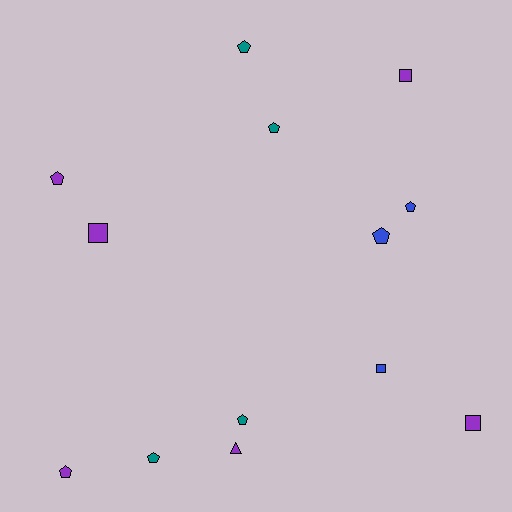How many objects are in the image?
There are 13 objects.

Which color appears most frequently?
Purple, with 6 objects.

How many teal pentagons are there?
There are 4 teal pentagons.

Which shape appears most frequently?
Pentagon, with 8 objects.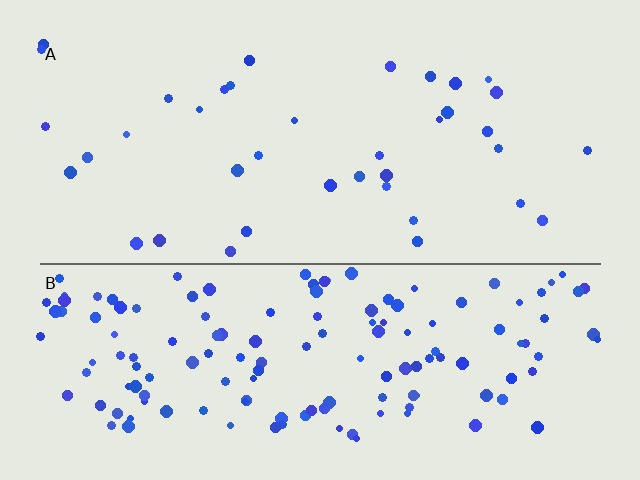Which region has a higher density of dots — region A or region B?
B (the bottom).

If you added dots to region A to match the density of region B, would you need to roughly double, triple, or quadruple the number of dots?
Approximately quadruple.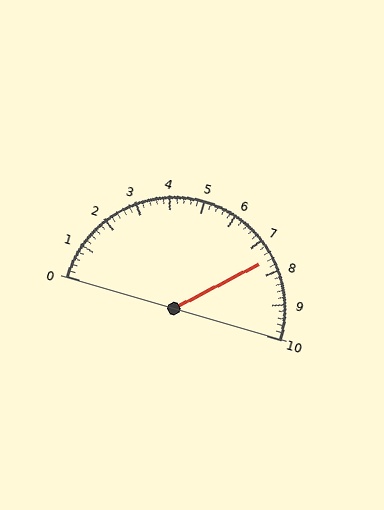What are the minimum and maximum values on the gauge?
The gauge ranges from 0 to 10.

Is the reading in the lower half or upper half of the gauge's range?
The reading is in the upper half of the range (0 to 10).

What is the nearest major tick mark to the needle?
The nearest major tick mark is 8.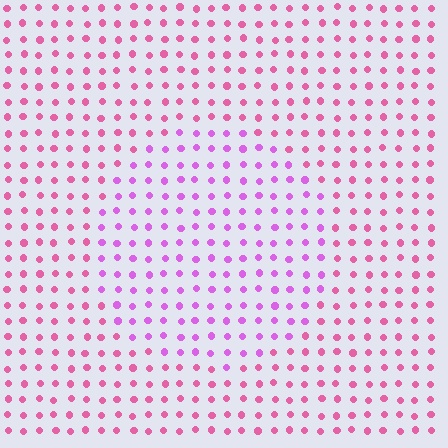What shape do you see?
I see a circle.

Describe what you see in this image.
The image is filled with small pink elements in a uniform arrangement. A circle-shaped region is visible where the elements are tinted to a slightly different hue, forming a subtle color boundary.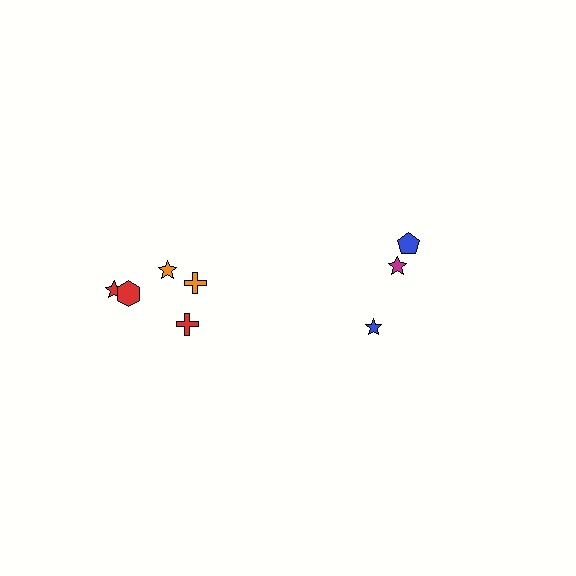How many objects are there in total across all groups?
There are 8 objects.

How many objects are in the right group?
There are 3 objects.